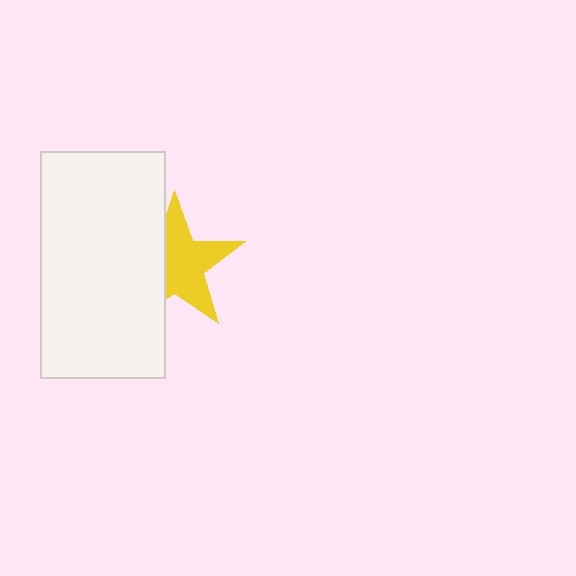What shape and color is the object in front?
The object in front is a white rectangle.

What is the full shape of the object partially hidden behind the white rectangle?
The partially hidden object is a yellow star.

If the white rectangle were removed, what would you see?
You would see the complete yellow star.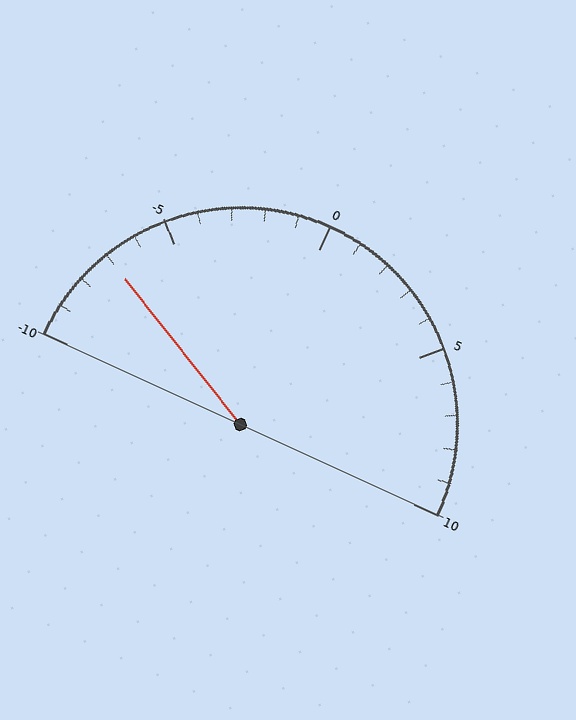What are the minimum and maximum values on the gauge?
The gauge ranges from -10 to 10.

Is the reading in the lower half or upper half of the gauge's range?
The reading is in the lower half of the range (-10 to 10).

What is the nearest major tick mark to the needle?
The nearest major tick mark is -5.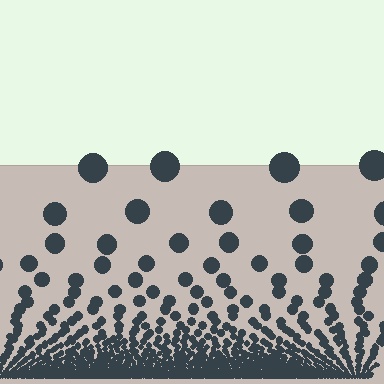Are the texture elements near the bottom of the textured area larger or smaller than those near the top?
Smaller. The gradient is inverted — elements near the bottom are smaller and denser.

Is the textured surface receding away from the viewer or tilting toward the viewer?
The surface appears to tilt toward the viewer. Texture elements get larger and sparser toward the top.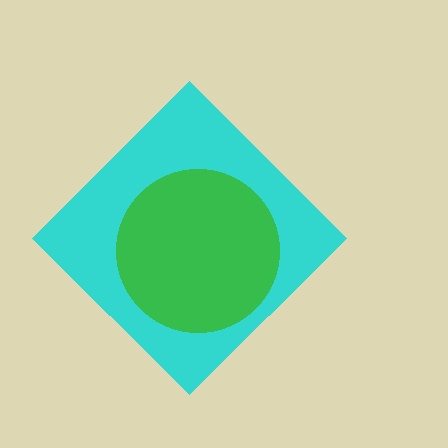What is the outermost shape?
The cyan diamond.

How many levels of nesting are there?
2.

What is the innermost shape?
The green circle.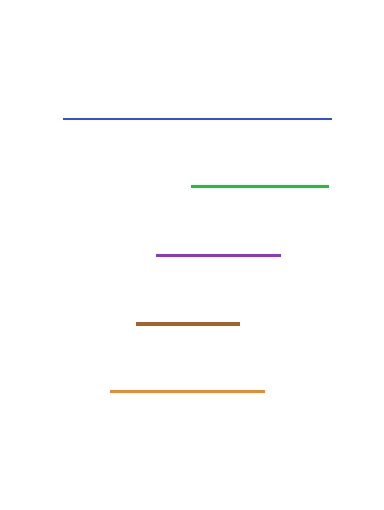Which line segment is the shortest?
The brown line is the shortest at approximately 103 pixels.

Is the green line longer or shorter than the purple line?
The green line is longer than the purple line.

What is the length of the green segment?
The green segment is approximately 136 pixels long.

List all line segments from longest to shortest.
From longest to shortest: blue, orange, green, purple, brown.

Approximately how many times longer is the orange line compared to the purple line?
The orange line is approximately 1.2 times the length of the purple line.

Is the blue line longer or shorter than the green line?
The blue line is longer than the green line.